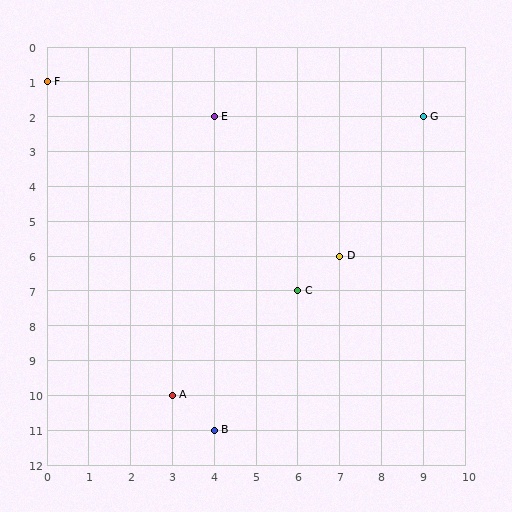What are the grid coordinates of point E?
Point E is at grid coordinates (4, 2).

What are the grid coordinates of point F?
Point F is at grid coordinates (0, 1).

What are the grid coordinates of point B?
Point B is at grid coordinates (4, 11).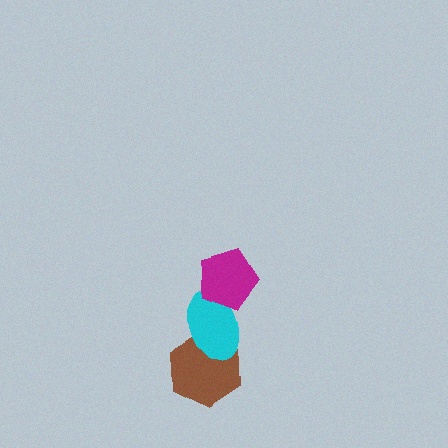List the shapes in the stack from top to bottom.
From top to bottom: the magenta pentagon, the cyan ellipse, the brown hexagon.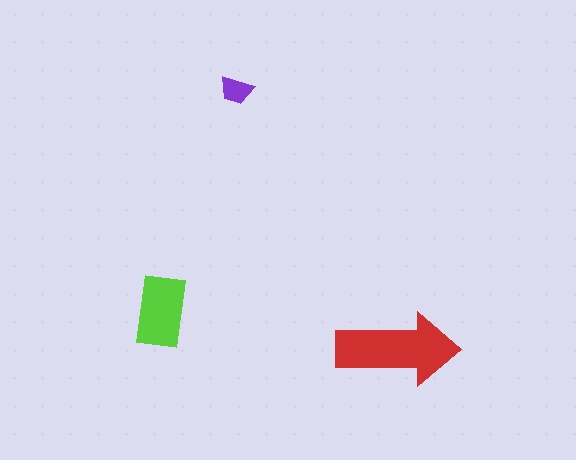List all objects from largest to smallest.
The red arrow, the lime rectangle, the purple trapezoid.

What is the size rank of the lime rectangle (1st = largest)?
2nd.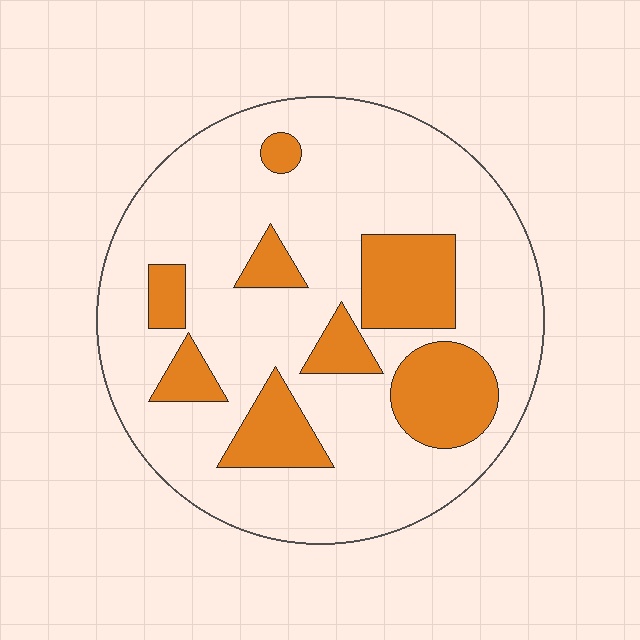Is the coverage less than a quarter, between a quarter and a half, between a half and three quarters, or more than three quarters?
Less than a quarter.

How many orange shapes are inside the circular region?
8.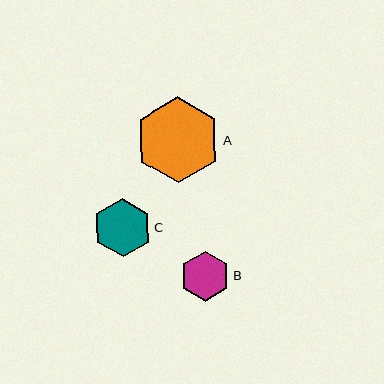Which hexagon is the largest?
Hexagon A is the largest with a size of approximately 86 pixels.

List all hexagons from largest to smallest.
From largest to smallest: A, C, B.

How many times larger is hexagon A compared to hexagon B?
Hexagon A is approximately 1.7 times the size of hexagon B.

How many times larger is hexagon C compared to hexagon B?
Hexagon C is approximately 1.2 times the size of hexagon B.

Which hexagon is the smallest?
Hexagon B is the smallest with a size of approximately 50 pixels.